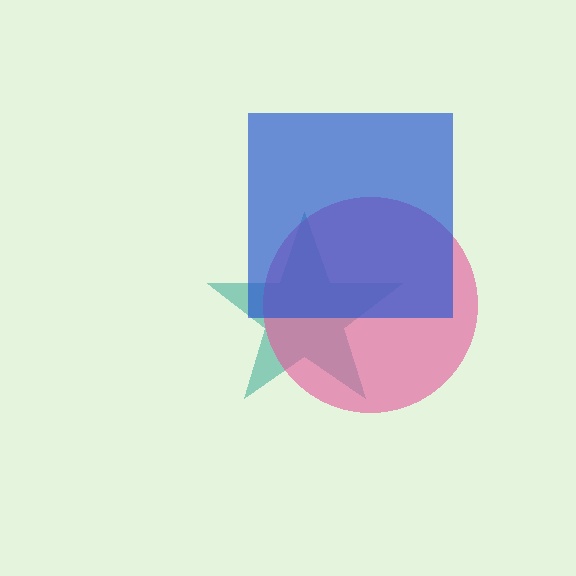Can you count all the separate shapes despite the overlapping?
Yes, there are 3 separate shapes.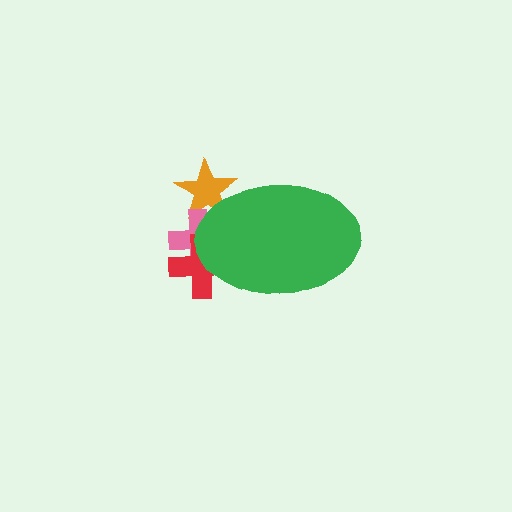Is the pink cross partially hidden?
Yes, the pink cross is partially hidden behind the green ellipse.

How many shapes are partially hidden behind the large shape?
3 shapes are partially hidden.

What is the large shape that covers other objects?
A green ellipse.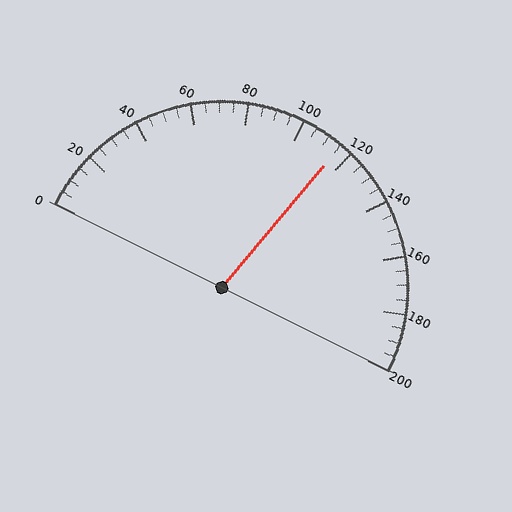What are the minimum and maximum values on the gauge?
The gauge ranges from 0 to 200.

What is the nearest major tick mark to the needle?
The nearest major tick mark is 120.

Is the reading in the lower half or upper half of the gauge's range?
The reading is in the upper half of the range (0 to 200).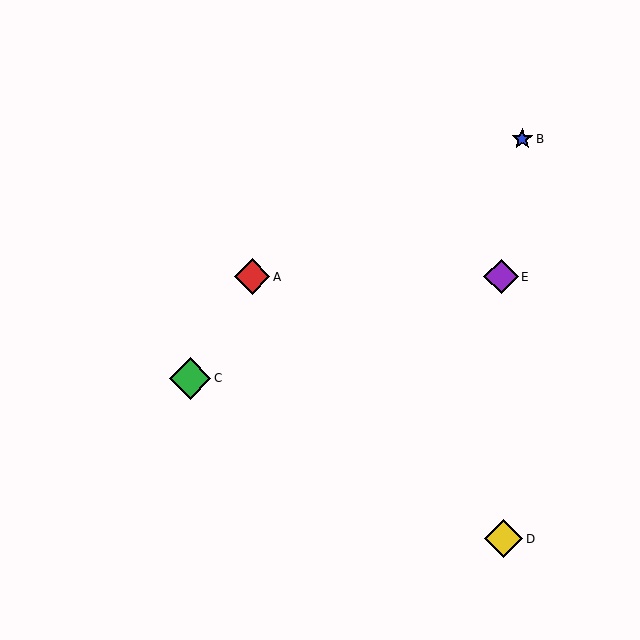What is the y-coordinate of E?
Object E is at y≈277.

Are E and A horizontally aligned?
Yes, both are at y≈277.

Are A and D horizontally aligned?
No, A is at y≈277 and D is at y≈539.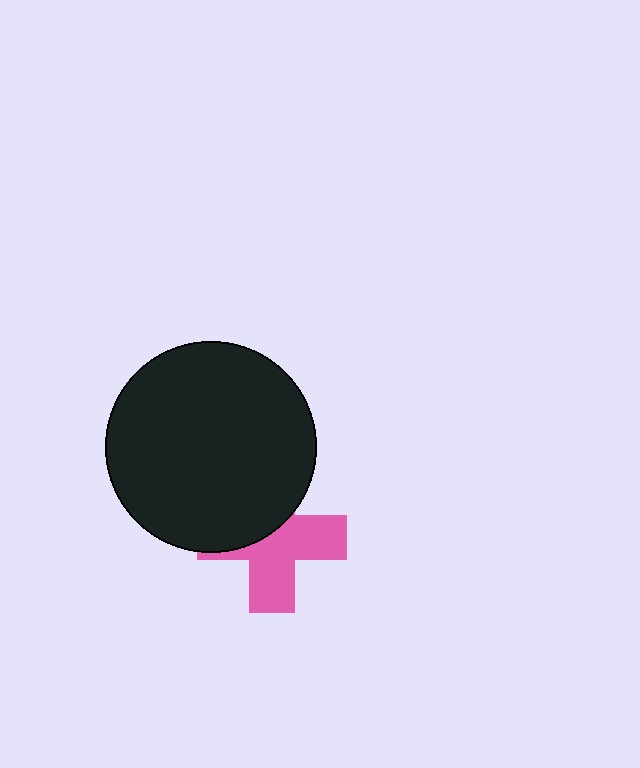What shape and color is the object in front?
The object in front is a black circle.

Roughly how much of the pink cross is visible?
About half of it is visible (roughly 56%).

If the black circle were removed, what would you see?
You would see the complete pink cross.